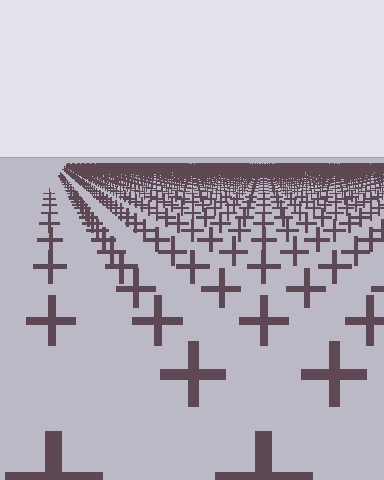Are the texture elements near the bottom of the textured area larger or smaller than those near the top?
Larger. Near the bottom, elements are closer to the viewer and appear at a bigger on-screen size.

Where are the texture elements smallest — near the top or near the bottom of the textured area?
Near the top.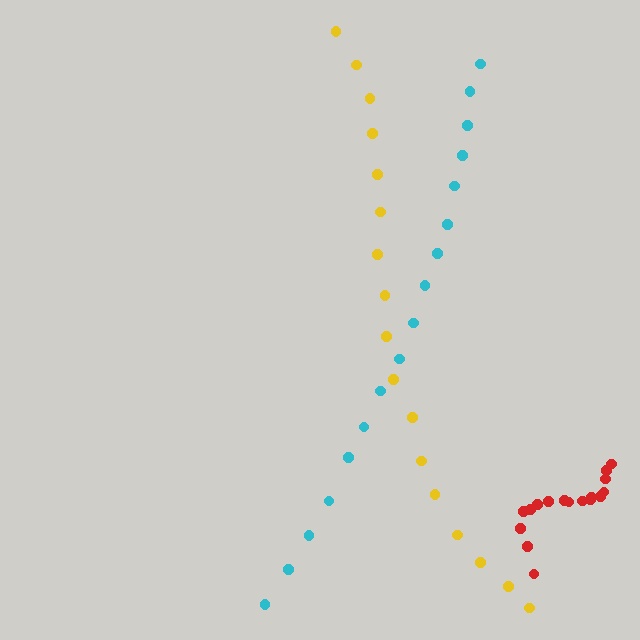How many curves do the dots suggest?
There are 3 distinct paths.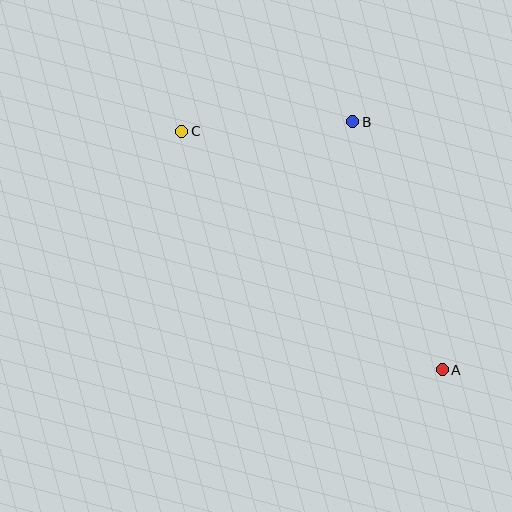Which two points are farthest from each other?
Points A and C are farthest from each other.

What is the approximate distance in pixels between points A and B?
The distance between A and B is approximately 264 pixels.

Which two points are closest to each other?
Points B and C are closest to each other.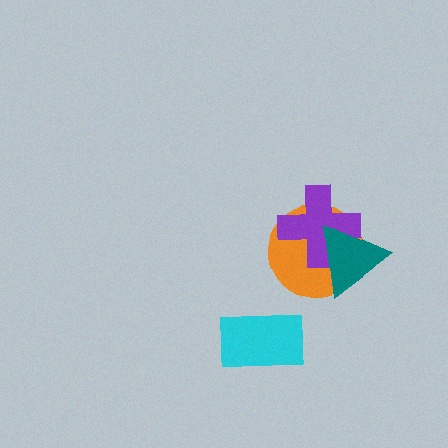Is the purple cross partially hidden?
Yes, it is partially covered by another shape.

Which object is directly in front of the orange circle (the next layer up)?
The purple cross is directly in front of the orange circle.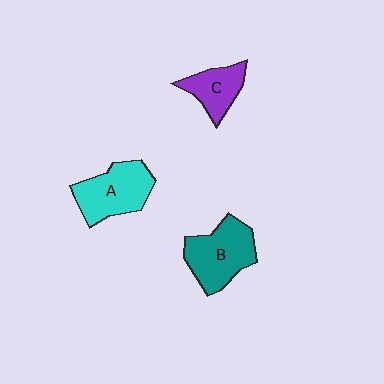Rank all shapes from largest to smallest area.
From largest to smallest: B (teal), A (cyan), C (purple).